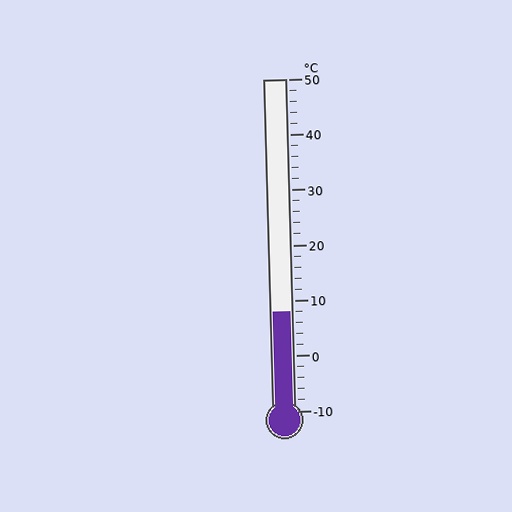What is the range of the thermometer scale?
The thermometer scale ranges from -10°C to 50°C.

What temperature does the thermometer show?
The thermometer shows approximately 8°C.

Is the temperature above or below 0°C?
The temperature is above 0°C.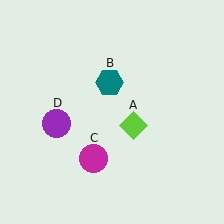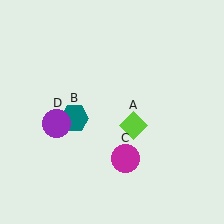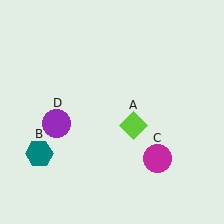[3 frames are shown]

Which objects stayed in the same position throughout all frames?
Lime diamond (object A) and purple circle (object D) remained stationary.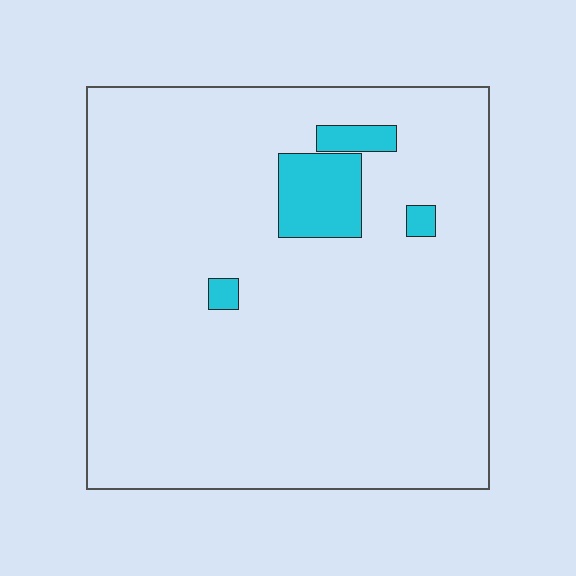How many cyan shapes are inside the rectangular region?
4.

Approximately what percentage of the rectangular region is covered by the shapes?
Approximately 5%.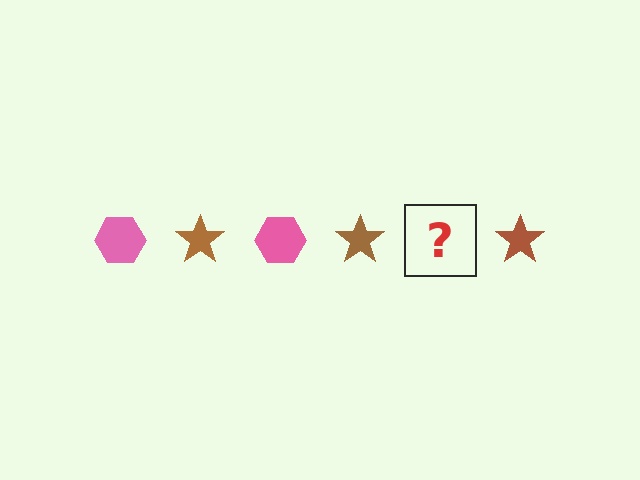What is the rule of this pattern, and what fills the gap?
The rule is that the pattern alternates between pink hexagon and brown star. The gap should be filled with a pink hexagon.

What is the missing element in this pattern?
The missing element is a pink hexagon.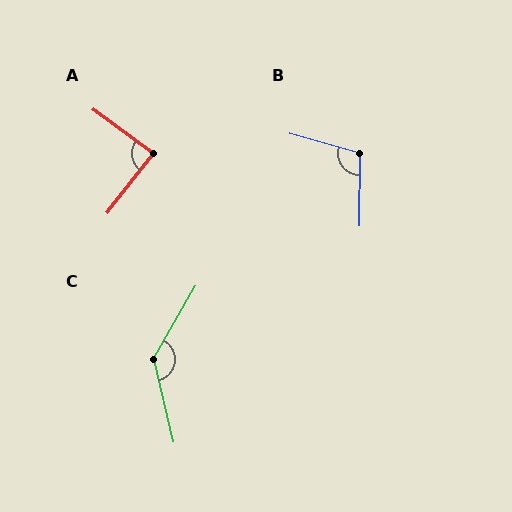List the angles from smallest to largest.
A (88°), B (105°), C (137°).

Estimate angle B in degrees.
Approximately 105 degrees.